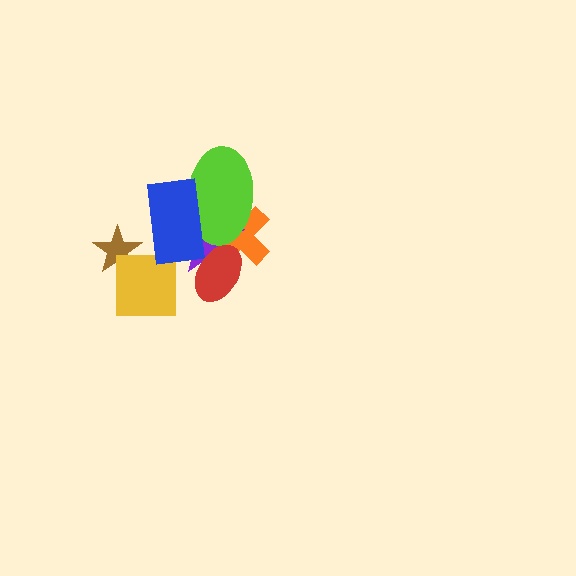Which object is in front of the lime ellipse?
The blue rectangle is in front of the lime ellipse.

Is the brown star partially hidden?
Yes, it is partially covered by another shape.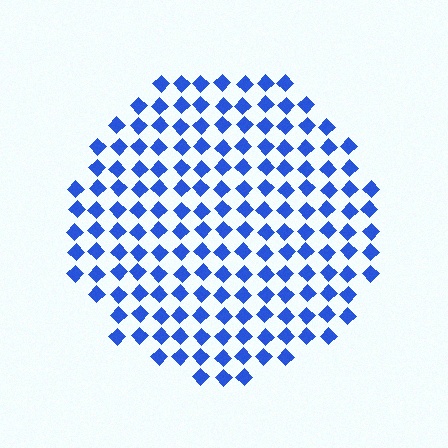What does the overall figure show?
The overall figure shows a circle.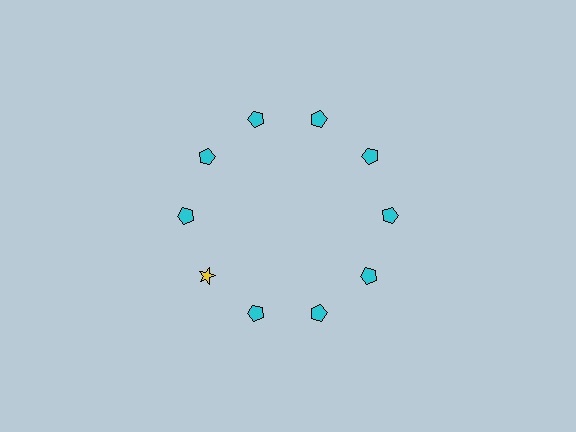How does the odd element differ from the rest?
It differs in both color (yellow instead of cyan) and shape (star instead of pentagon).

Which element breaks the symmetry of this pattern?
The yellow star at roughly the 8 o'clock position breaks the symmetry. All other shapes are cyan pentagons.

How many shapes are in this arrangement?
There are 10 shapes arranged in a ring pattern.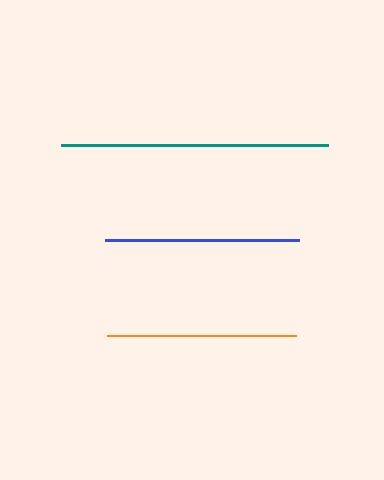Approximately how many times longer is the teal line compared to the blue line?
The teal line is approximately 1.4 times the length of the blue line.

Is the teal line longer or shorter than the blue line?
The teal line is longer than the blue line.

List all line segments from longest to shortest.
From longest to shortest: teal, blue, orange.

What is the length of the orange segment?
The orange segment is approximately 188 pixels long.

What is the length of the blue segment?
The blue segment is approximately 194 pixels long.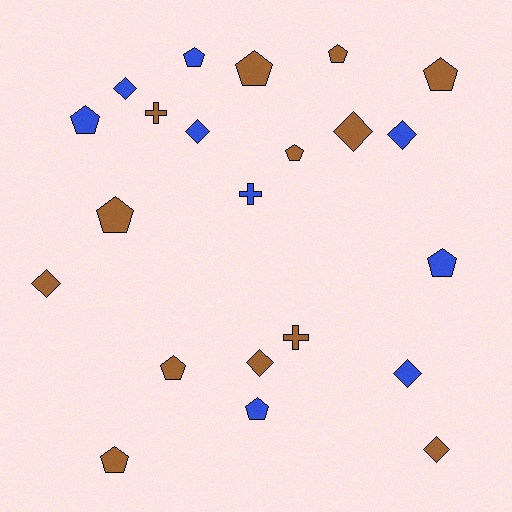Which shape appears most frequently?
Pentagon, with 11 objects.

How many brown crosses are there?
There are 2 brown crosses.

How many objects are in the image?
There are 22 objects.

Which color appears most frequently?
Brown, with 13 objects.